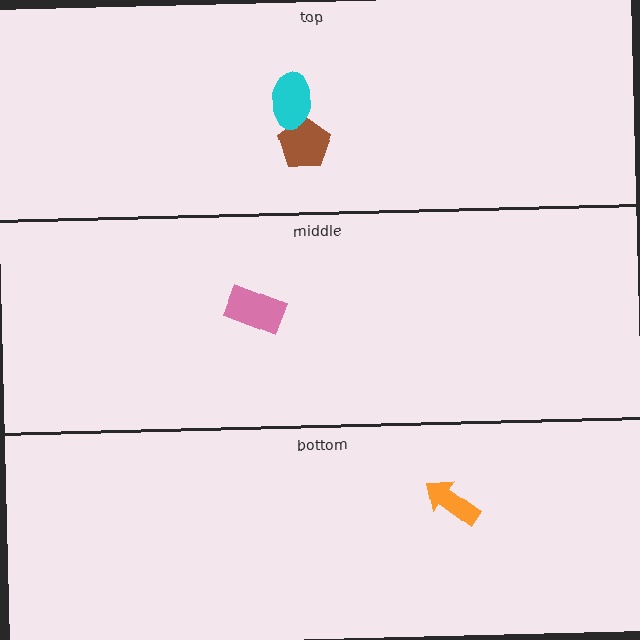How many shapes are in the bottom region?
1.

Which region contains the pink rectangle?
The middle region.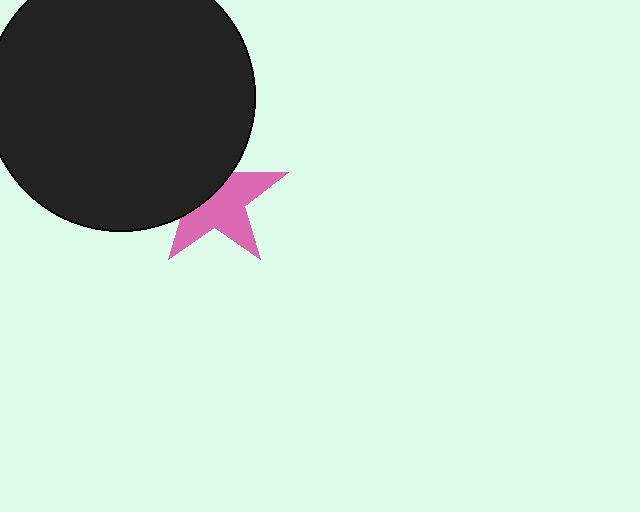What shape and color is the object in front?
The object in front is a black circle.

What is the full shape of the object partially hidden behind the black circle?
The partially hidden object is a pink star.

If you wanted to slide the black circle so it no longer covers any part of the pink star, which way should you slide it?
Slide it toward the upper-left — that is the most direct way to separate the two shapes.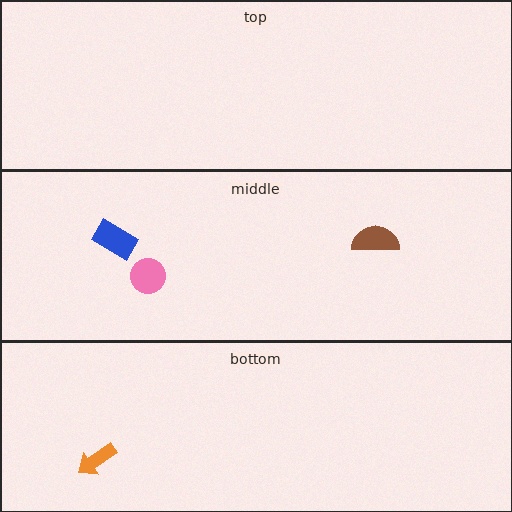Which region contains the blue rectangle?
The middle region.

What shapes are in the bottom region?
The orange arrow.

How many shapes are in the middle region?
3.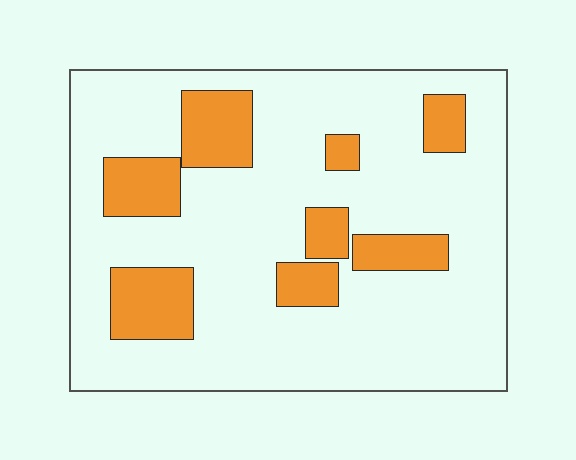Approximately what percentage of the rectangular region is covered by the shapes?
Approximately 20%.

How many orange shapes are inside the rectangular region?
8.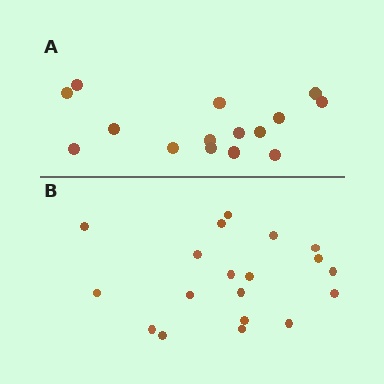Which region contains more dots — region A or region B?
Region B (the bottom region) has more dots.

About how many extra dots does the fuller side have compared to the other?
Region B has about 4 more dots than region A.